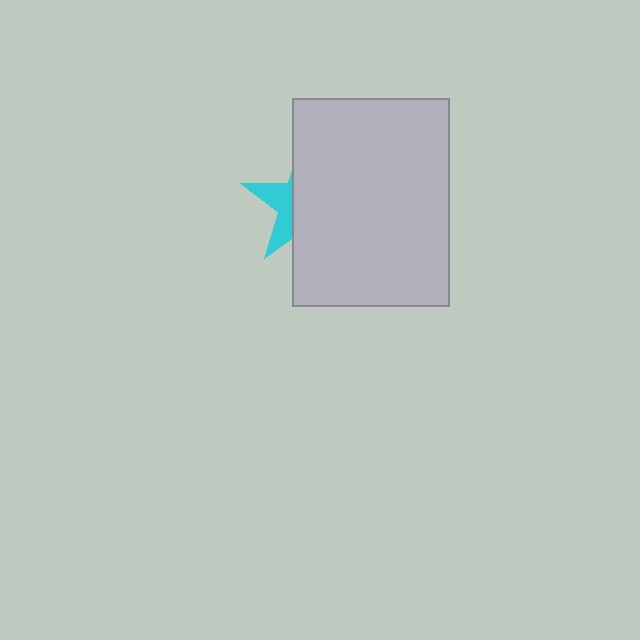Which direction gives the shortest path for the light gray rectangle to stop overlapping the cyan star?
Moving right gives the shortest separation.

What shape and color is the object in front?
The object in front is a light gray rectangle.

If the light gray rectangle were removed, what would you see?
You would see the complete cyan star.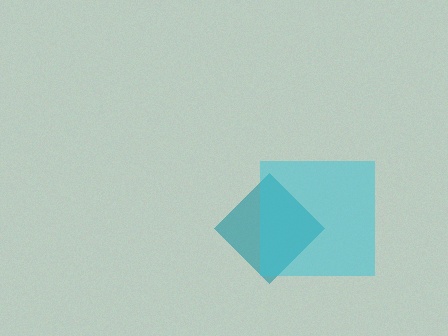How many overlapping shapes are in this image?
There are 2 overlapping shapes in the image.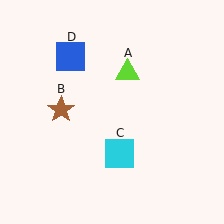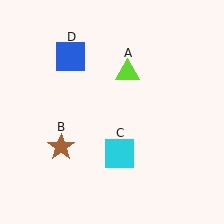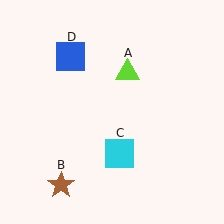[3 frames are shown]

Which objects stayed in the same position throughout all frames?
Lime triangle (object A) and cyan square (object C) and blue square (object D) remained stationary.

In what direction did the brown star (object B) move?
The brown star (object B) moved down.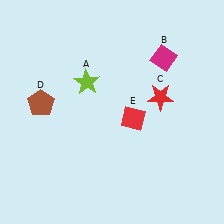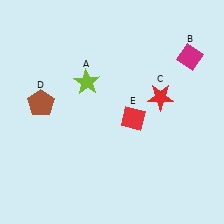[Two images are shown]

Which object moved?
The magenta diamond (B) moved right.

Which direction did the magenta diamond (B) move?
The magenta diamond (B) moved right.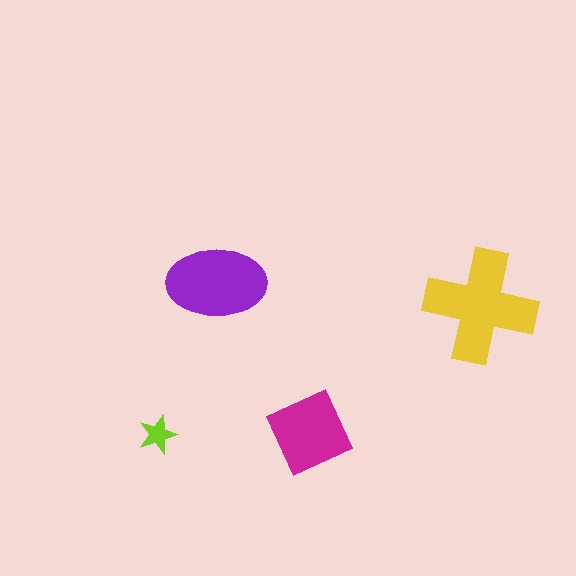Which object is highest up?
The purple ellipse is topmost.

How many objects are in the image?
There are 4 objects in the image.